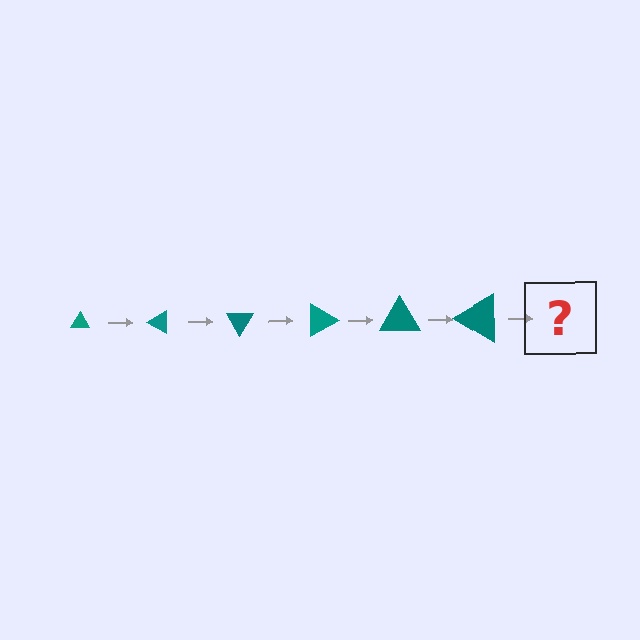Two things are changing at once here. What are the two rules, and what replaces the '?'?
The two rules are that the triangle grows larger each step and it rotates 30 degrees each step. The '?' should be a triangle, larger than the previous one and rotated 180 degrees from the start.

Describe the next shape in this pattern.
It should be a triangle, larger than the previous one and rotated 180 degrees from the start.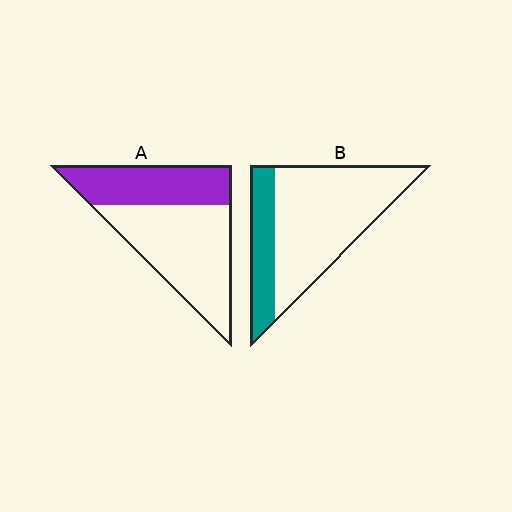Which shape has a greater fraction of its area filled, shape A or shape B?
Shape A.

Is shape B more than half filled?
No.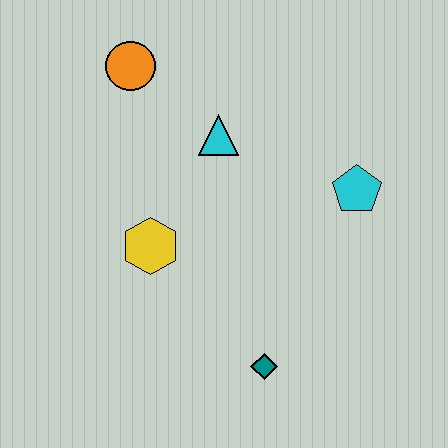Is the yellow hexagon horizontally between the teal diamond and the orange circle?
Yes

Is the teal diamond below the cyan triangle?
Yes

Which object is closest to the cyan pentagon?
The cyan triangle is closest to the cyan pentagon.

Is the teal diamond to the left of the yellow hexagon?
No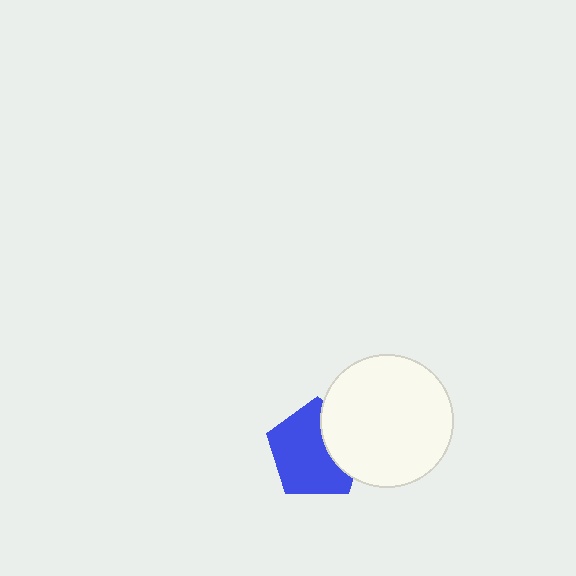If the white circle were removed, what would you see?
You would see the complete blue pentagon.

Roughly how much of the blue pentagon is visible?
Most of it is visible (roughly 69%).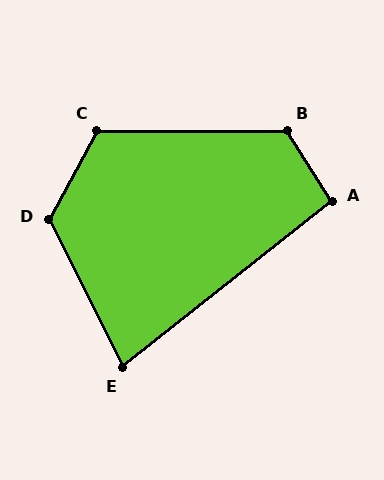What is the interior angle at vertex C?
Approximately 119 degrees (obtuse).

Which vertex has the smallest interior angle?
E, at approximately 78 degrees.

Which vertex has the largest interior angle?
D, at approximately 125 degrees.